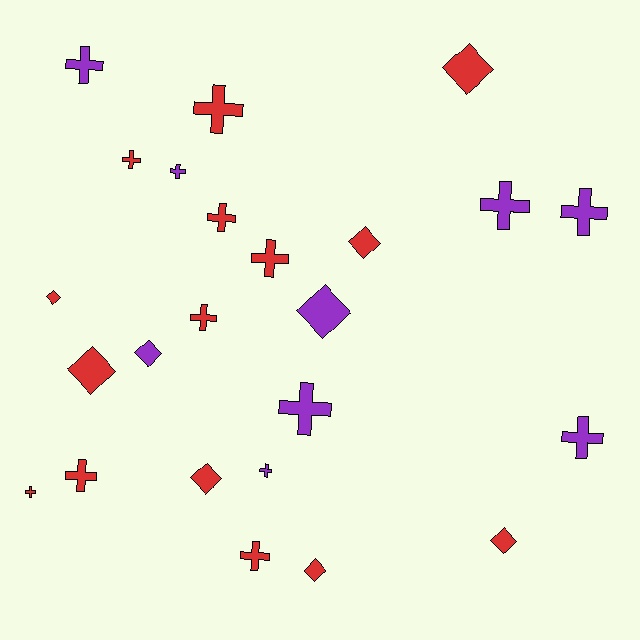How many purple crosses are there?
There are 7 purple crosses.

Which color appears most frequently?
Red, with 15 objects.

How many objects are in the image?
There are 24 objects.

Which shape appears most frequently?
Cross, with 15 objects.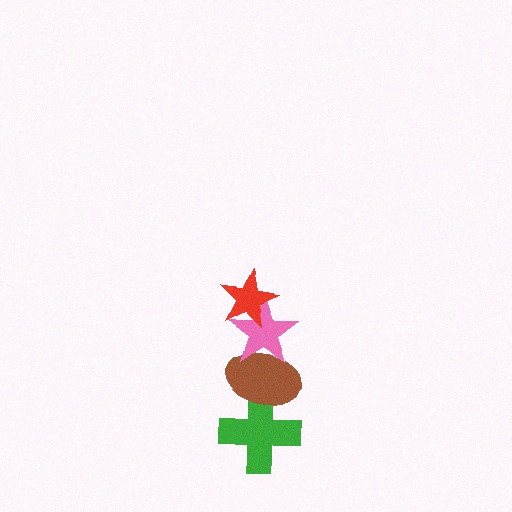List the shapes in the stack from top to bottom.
From top to bottom: the red star, the pink star, the brown ellipse, the green cross.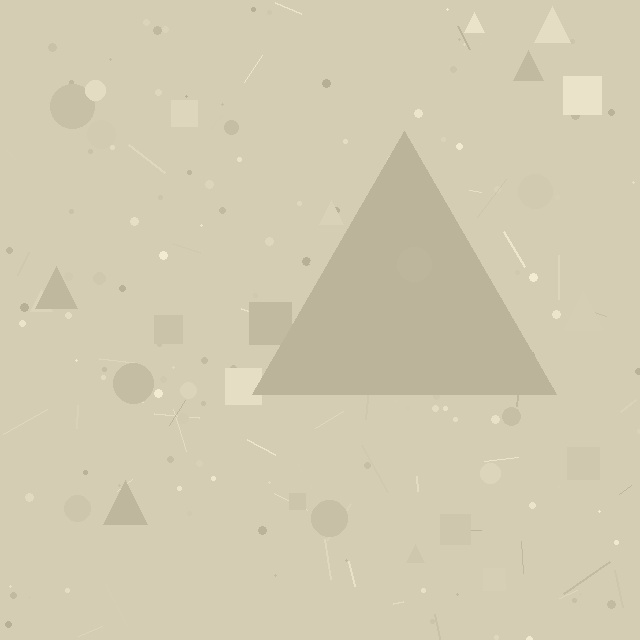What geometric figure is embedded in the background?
A triangle is embedded in the background.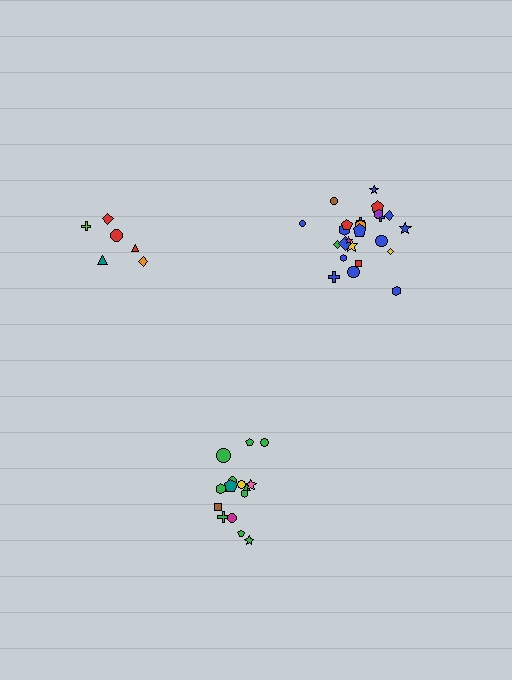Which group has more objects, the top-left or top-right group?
The top-right group.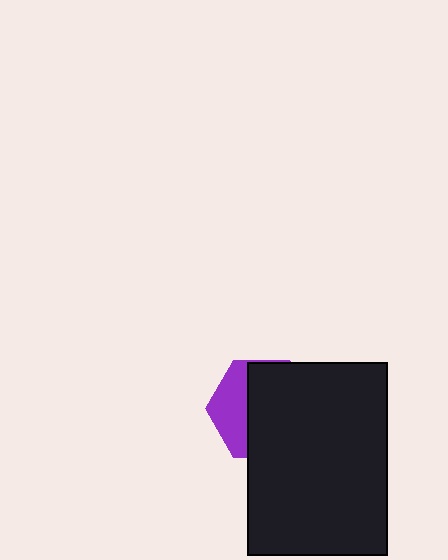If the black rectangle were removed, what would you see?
You would see the complete purple hexagon.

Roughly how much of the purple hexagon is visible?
A small part of it is visible (roughly 35%).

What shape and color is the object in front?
The object in front is a black rectangle.